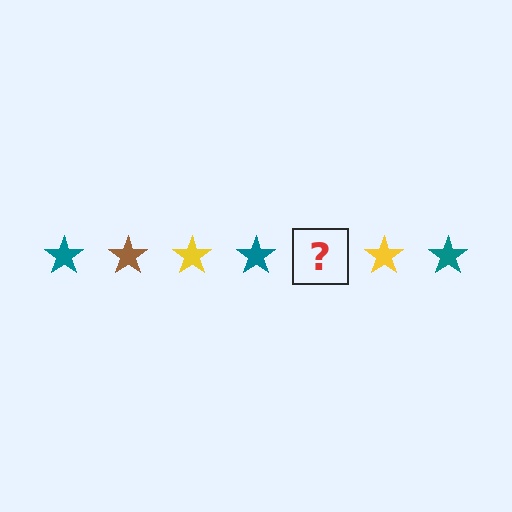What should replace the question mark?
The question mark should be replaced with a brown star.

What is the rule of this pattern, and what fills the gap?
The rule is that the pattern cycles through teal, brown, yellow stars. The gap should be filled with a brown star.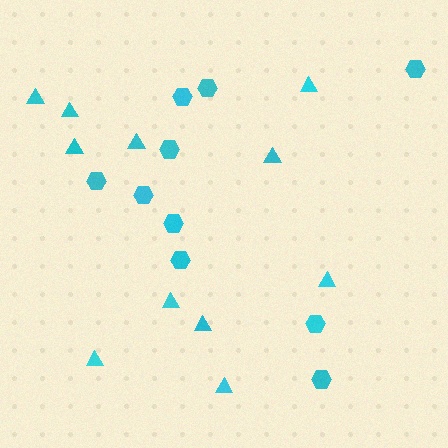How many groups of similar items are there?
There are 2 groups: one group of triangles (11) and one group of hexagons (10).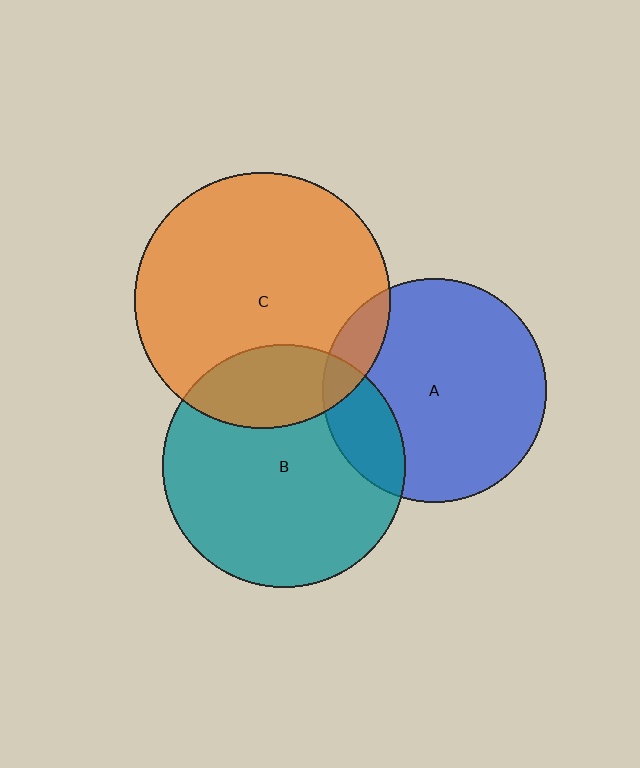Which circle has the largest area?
Circle C (orange).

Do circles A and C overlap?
Yes.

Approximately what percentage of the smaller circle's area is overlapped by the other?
Approximately 10%.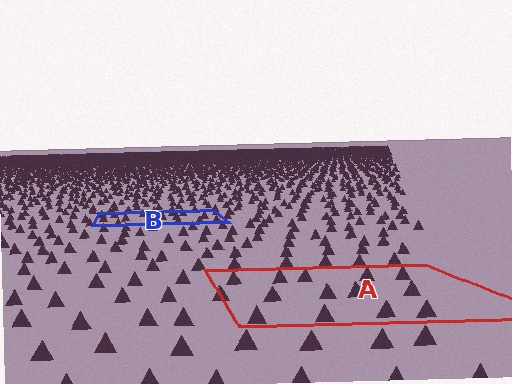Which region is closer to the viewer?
Region A is closer. The texture elements there are larger and more spread out.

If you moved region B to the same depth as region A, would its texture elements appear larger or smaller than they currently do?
They would appear larger. At a closer depth, the same texture elements are projected at a bigger on-screen size.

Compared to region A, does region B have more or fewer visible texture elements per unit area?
Region B has more texture elements per unit area — they are packed more densely because it is farther away.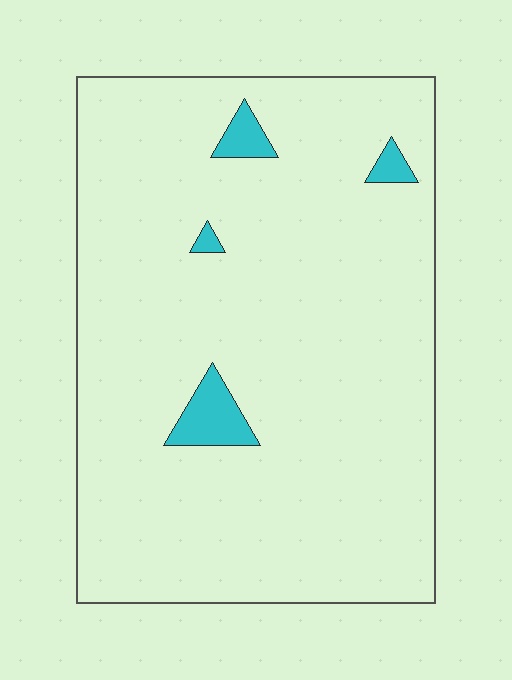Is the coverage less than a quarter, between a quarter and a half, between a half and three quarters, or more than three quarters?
Less than a quarter.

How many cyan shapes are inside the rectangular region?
4.